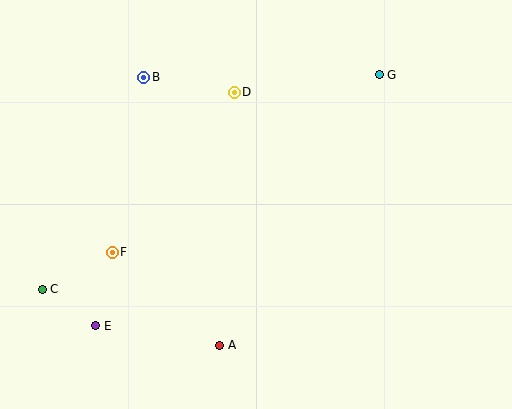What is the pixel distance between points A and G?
The distance between A and G is 314 pixels.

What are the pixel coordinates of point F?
Point F is at (112, 252).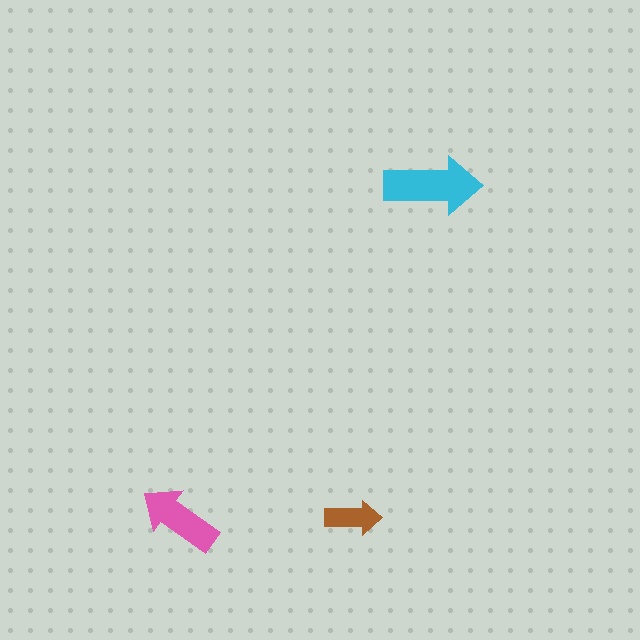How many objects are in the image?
There are 3 objects in the image.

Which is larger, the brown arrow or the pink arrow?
The pink one.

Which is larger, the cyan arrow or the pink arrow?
The cyan one.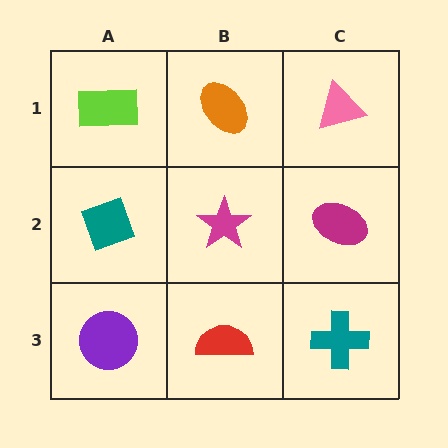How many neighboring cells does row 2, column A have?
3.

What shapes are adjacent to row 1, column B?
A magenta star (row 2, column B), a lime rectangle (row 1, column A), a pink triangle (row 1, column C).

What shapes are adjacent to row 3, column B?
A magenta star (row 2, column B), a purple circle (row 3, column A), a teal cross (row 3, column C).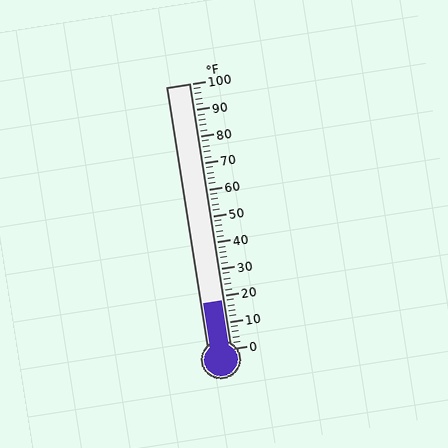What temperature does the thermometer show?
The thermometer shows approximately 18°F.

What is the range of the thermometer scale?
The thermometer scale ranges from 0°F to 100°F.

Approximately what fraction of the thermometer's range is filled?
The thermometer is filled to approximately 20% of its range.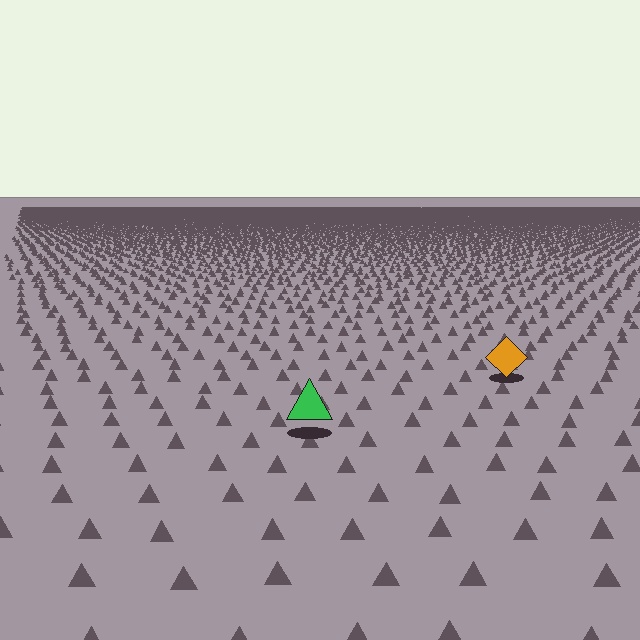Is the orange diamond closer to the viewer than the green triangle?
No. The green triangle is closer — you can tell from the texture gradient: the ground texture is coarser near it.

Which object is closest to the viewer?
The green triangle is closest. The texture marks near it are larger and more spread out.